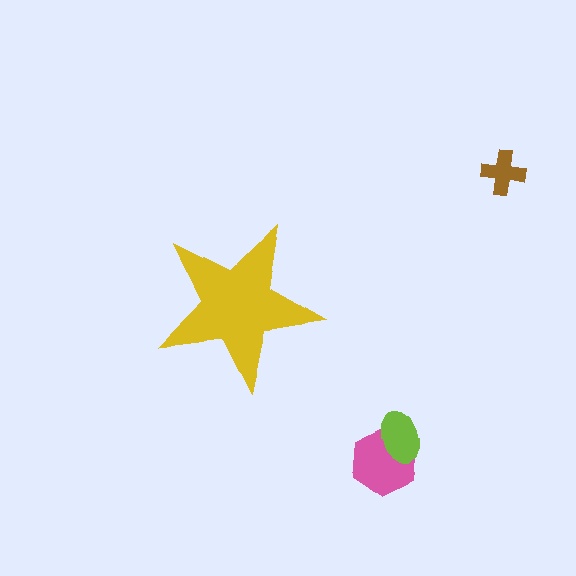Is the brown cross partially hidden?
No, the brown cross is fully visible.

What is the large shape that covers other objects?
A yellow star.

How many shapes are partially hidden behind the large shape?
0 shapes are partially hidden.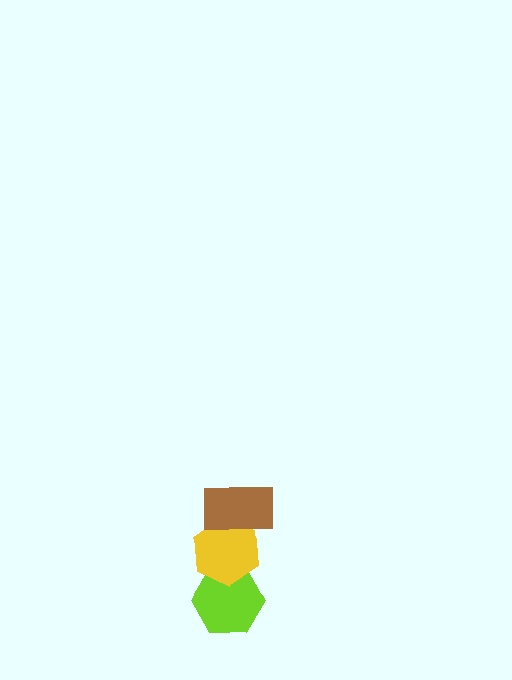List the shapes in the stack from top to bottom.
From top to bottom: the brown rectangle, the yellow hexagon, the lime hexagon.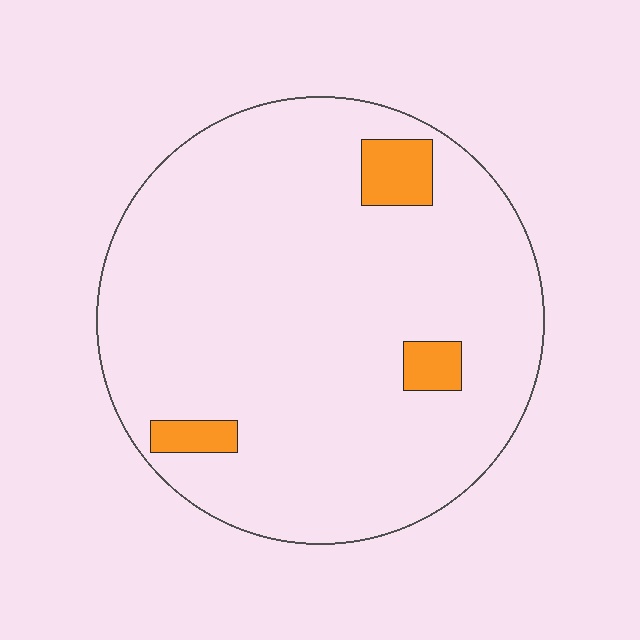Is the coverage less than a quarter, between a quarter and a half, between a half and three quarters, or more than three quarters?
Less than a quarter.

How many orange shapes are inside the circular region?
3.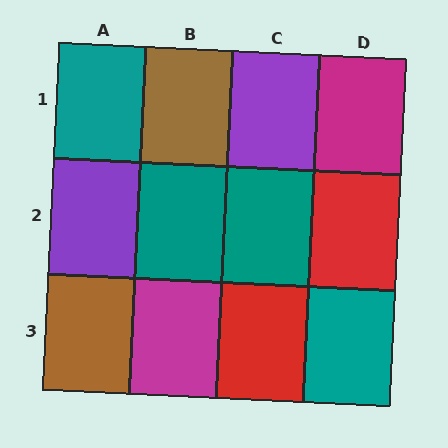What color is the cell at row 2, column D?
Red.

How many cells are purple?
2 cells are purple.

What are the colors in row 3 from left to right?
Brown, magenta, red, teal.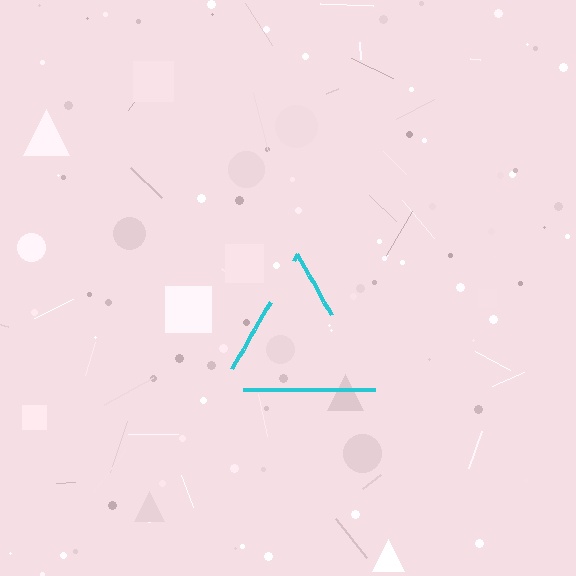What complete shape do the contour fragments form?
The contour fragments form a triangle.